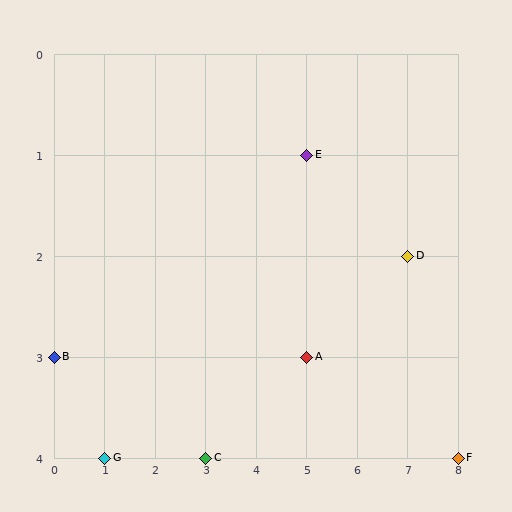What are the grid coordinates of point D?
Point D is at grid coordinates (7, 2).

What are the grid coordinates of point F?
Point F is at grid coordinates (8, 4).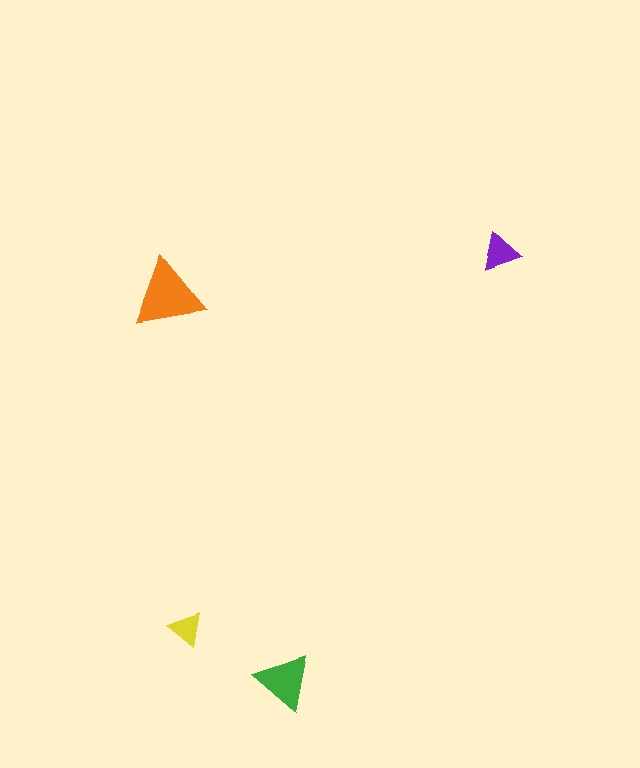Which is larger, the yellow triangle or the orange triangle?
The orange one.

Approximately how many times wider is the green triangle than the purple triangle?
About 1.5 times wider.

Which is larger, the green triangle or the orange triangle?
The orange one.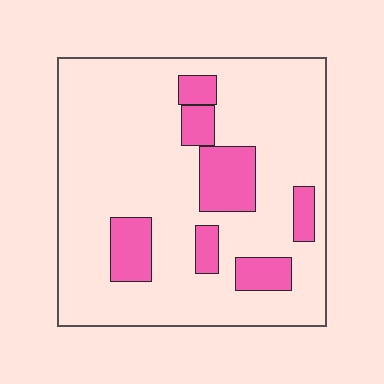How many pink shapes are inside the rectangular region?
7.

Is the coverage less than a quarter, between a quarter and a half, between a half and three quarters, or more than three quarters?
Less than a quarter.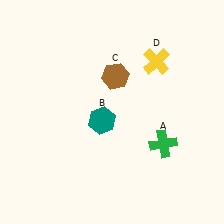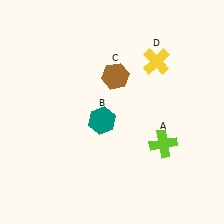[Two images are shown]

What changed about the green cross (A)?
In Image 1, A is green. In Image 2, it changed to lime.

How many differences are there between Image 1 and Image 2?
There is 1 difference between the two images.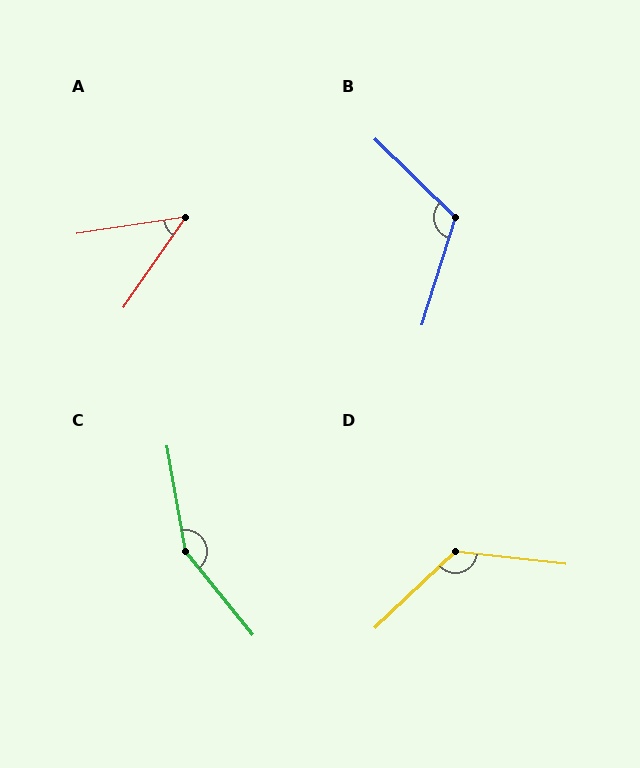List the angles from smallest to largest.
A (47°), B (117°), D (130°), C (151°).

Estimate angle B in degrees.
Approximately 117 degrees.